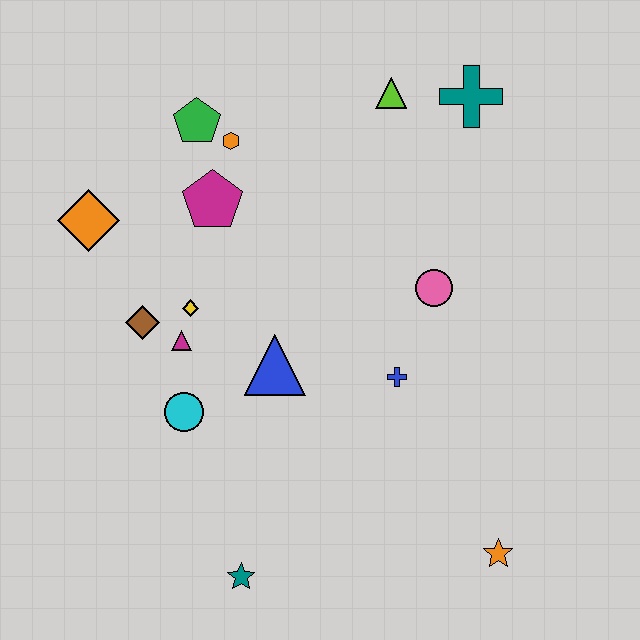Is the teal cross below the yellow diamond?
No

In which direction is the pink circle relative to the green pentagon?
The pink circle is to the right of the green pentagon.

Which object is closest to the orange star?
The blue cross is closest to the orange star.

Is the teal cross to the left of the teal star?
No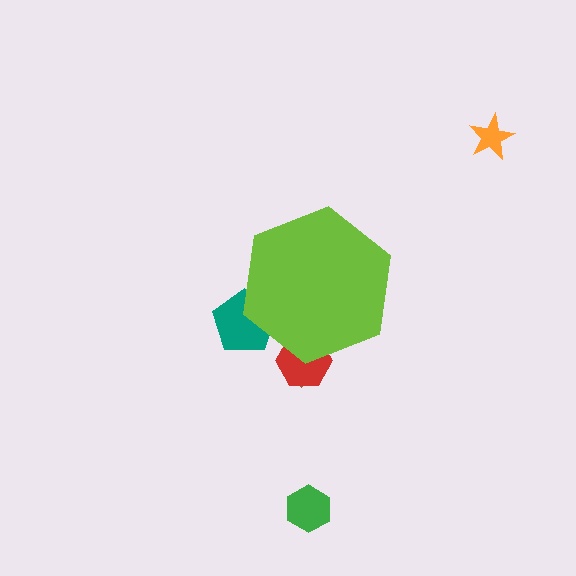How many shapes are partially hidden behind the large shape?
3 shapes are partially hidden.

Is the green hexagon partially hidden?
No, the green hexagon is fully visible.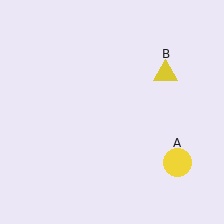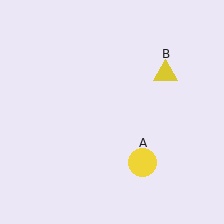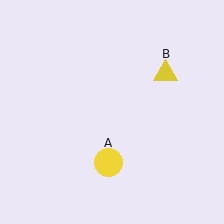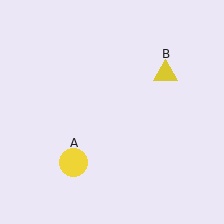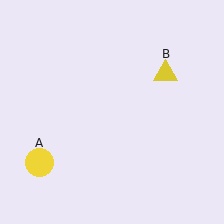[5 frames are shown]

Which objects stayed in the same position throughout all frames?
Yellow triangle (object B) remained stationary.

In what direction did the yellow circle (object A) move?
The yellow circle (object A) moved left.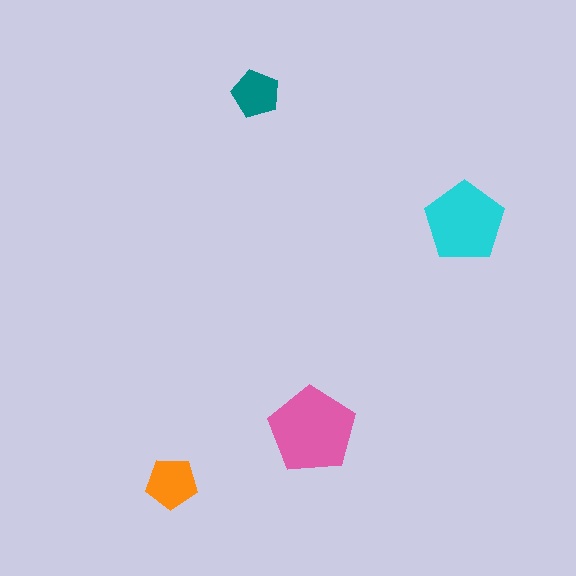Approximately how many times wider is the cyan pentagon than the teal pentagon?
About 1.5 times wider.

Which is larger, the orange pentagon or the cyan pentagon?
The cyan one.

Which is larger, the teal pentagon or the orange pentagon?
The orange one.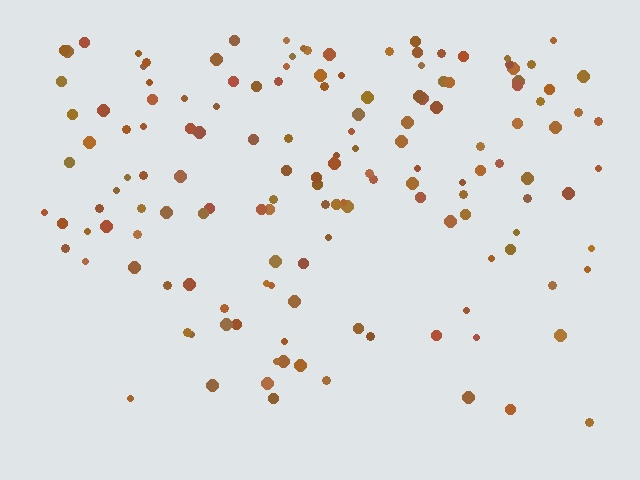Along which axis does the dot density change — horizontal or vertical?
Vertical.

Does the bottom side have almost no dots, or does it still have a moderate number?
Still a moderate number, just noticeably fewer than the top.